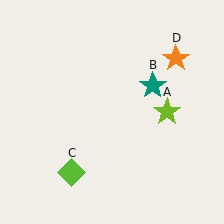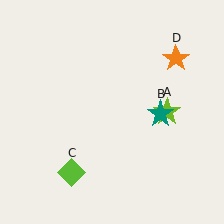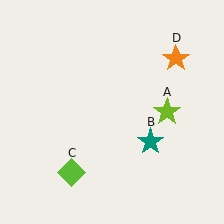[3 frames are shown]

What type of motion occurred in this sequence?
The teal star (object B) rotated clockwise around the center of the scene.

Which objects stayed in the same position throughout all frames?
Lime star (object A) and lime diamond (object C) and orange star (object D) remained stationary.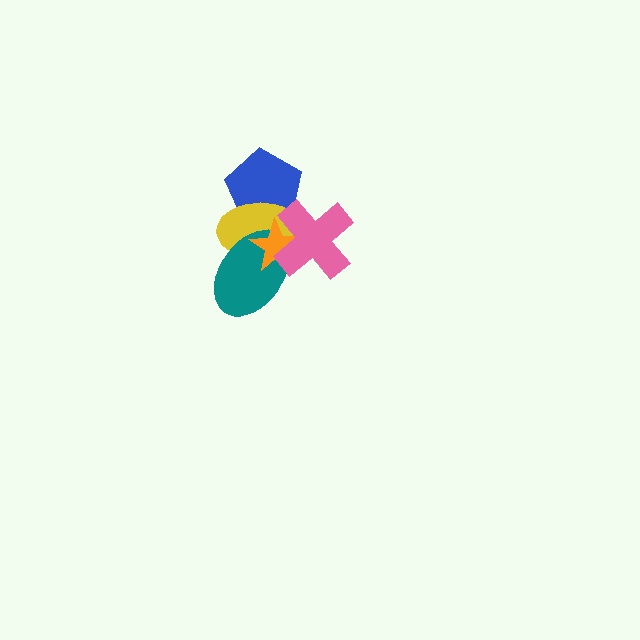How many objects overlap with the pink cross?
4 objects overlap with the pink cross.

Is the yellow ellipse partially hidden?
Yes, it is partially covered by another shape.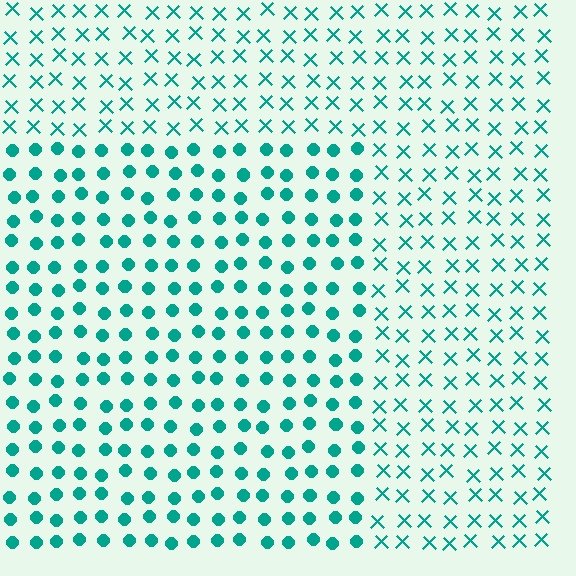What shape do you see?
I see a rectangle.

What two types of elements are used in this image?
The image uses circles inside the rectangle region and X marks outside it.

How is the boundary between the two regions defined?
The boundary is defined by a change in element shape: circles inside vs. X marks outside. All elements share the same color and spacing.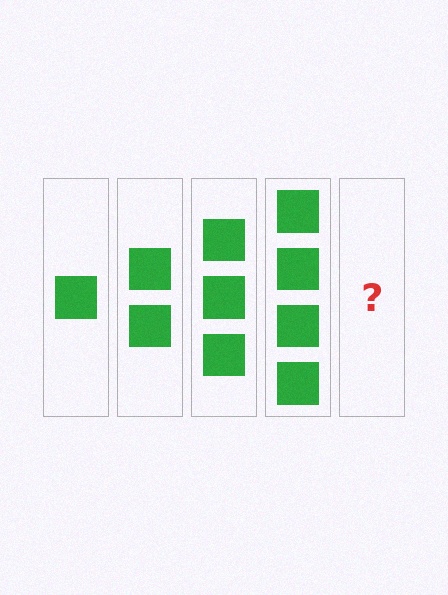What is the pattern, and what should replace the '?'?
The pattern is that each step adds one more square. The '?' should be 5 squares.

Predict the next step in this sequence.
The next step is 5 squares.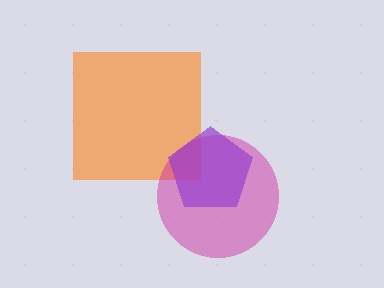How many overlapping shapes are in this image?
There are 3 overlapping shapes in the image.